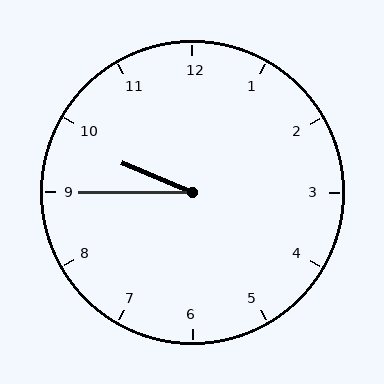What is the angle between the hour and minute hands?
Approximately 22 degrees.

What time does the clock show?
9:45.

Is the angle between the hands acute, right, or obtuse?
It is acute.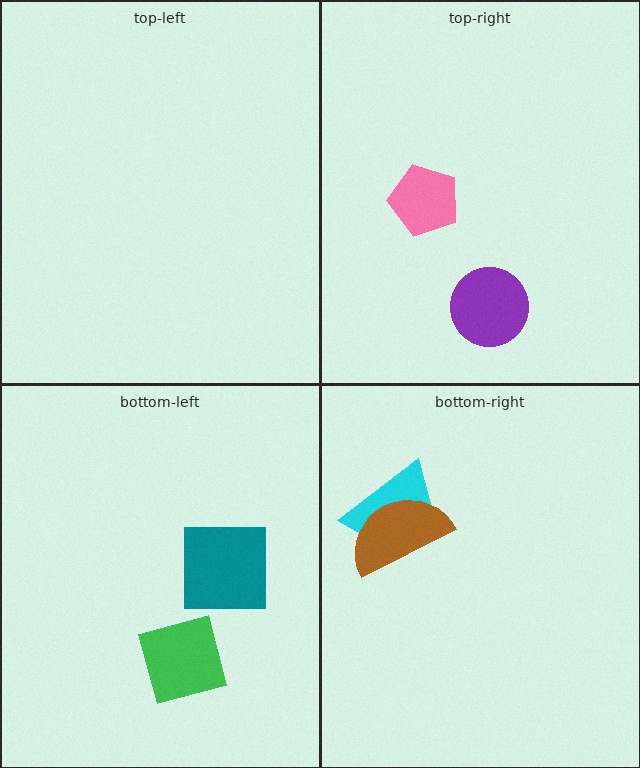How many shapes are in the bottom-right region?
2.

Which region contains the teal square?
The bottom-left region.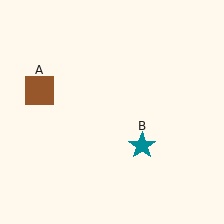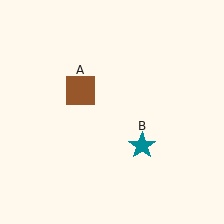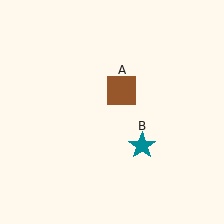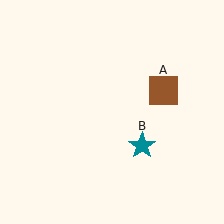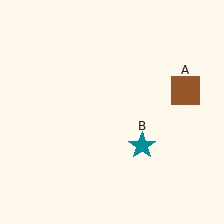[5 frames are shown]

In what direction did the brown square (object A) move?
The brown square (object A) moved right.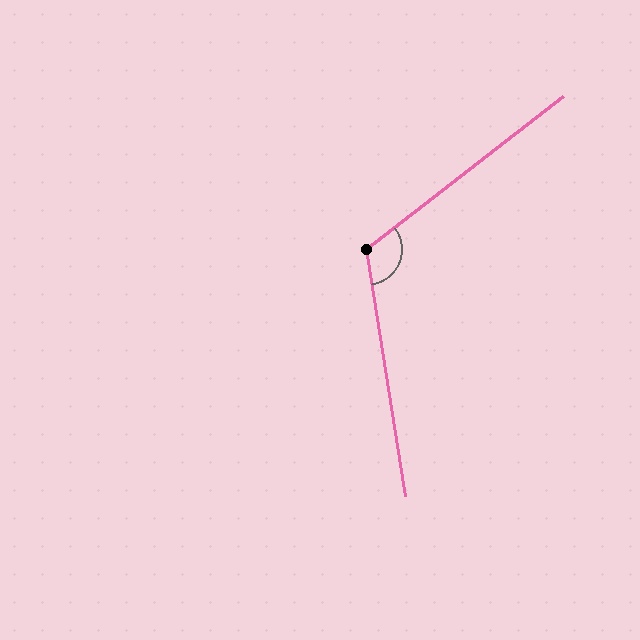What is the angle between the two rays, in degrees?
Approximately 119 degrees.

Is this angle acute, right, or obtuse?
It is obtuse.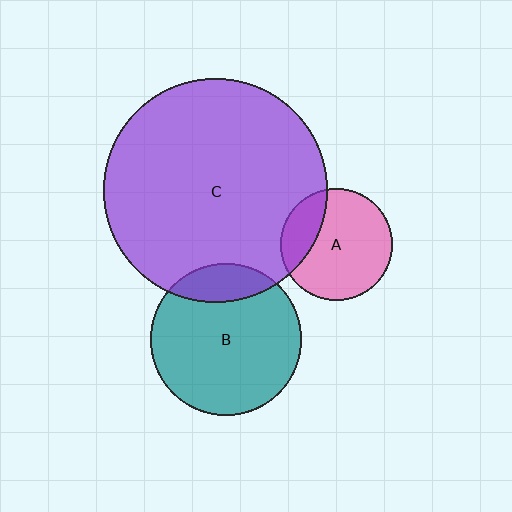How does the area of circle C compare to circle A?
Approximately 4.0 times.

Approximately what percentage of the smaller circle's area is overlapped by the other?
Approximately 25%.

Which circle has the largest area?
Circle C (purple).